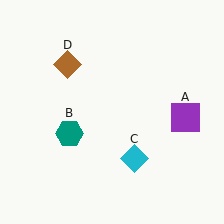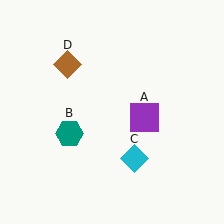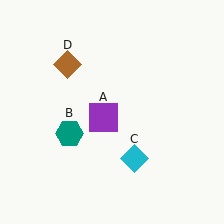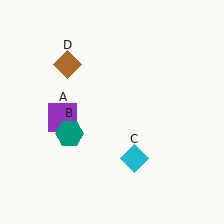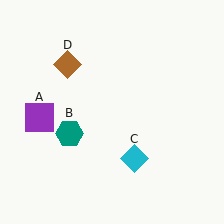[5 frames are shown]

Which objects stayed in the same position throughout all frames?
Teal hexagon (object B) and cyan diamond (object C) and brown diamond (object D) remained stationary.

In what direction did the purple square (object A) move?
The purple square (object A) moved left.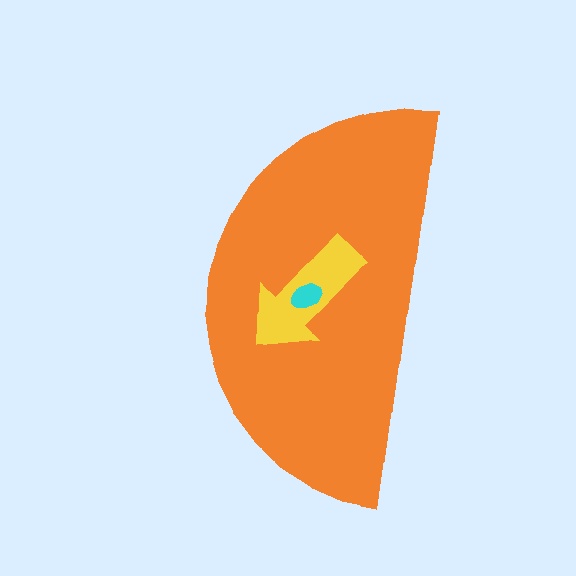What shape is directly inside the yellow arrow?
The cyan ellipse.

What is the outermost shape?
The orange semicircle.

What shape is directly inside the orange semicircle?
The yellow arrow.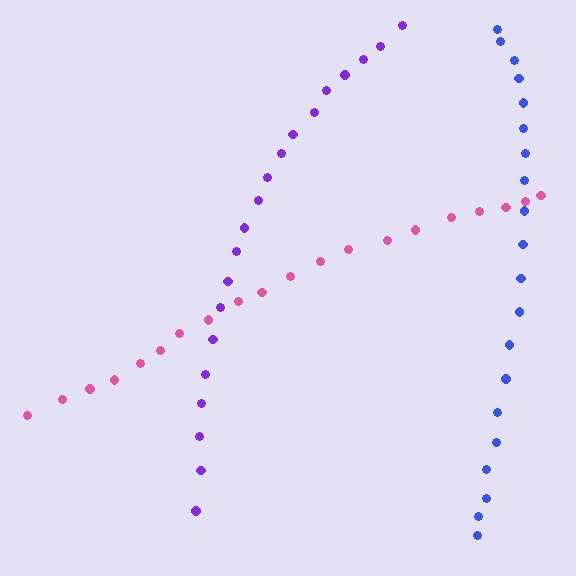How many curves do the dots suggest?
There are 3 distinct paths.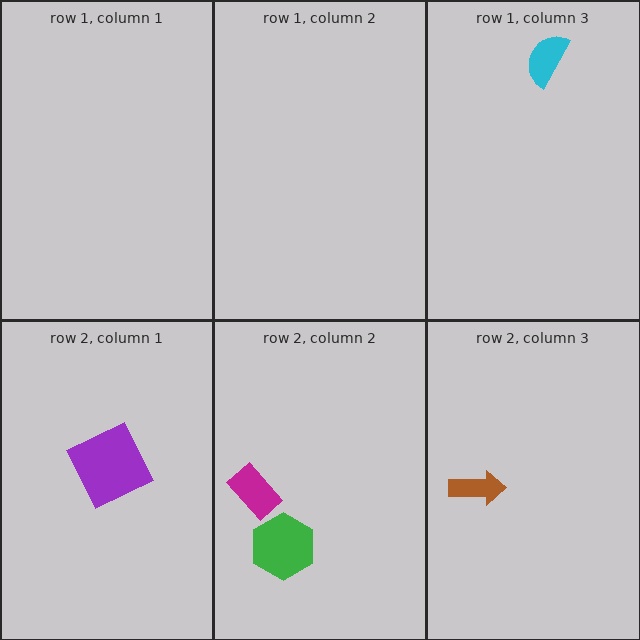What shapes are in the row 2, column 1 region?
The purple square.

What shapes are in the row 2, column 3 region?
The brown arrow.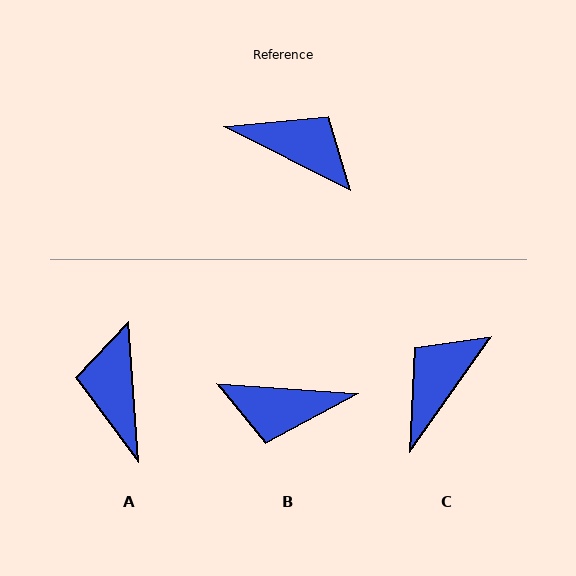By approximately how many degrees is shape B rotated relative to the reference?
Approximately 158 degrees clockwise.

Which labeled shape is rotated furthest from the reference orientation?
B, about 158 degrees away.